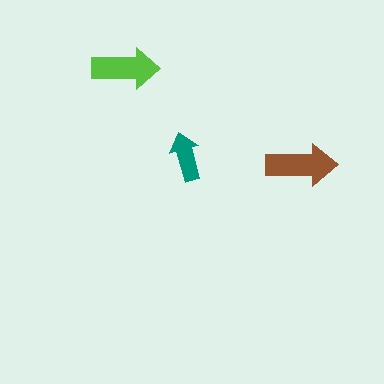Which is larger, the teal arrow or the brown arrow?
The brown one.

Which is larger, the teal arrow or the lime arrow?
The lime one.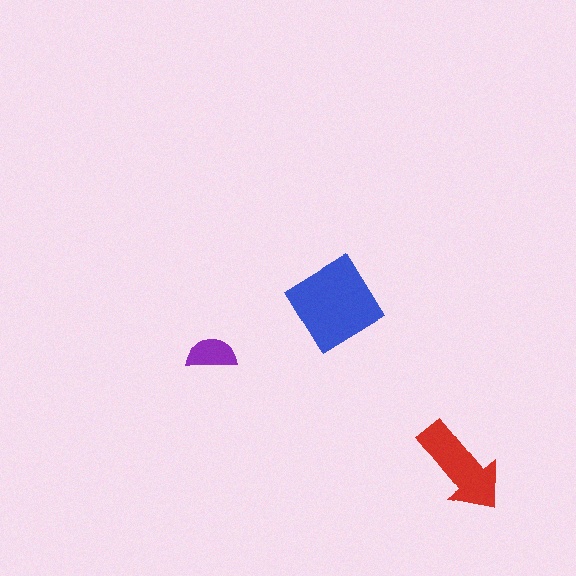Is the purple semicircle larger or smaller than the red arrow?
Smaller.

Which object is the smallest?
The purple semicircle.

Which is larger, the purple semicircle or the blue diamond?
The blue diamond.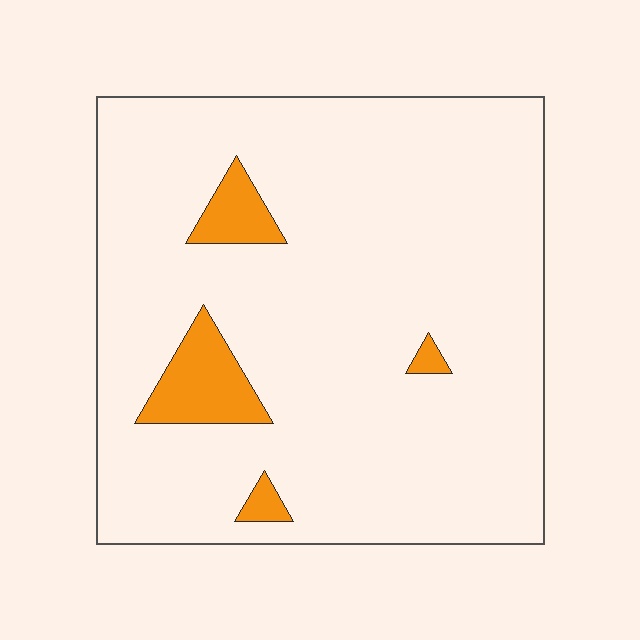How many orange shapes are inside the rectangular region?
4.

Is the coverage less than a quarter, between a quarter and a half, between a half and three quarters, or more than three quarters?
Less than a quarter.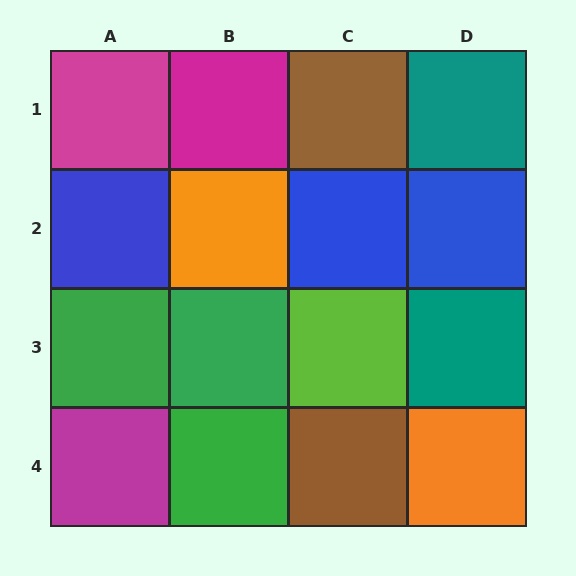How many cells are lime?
1 cell is lime.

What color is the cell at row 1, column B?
Magenta.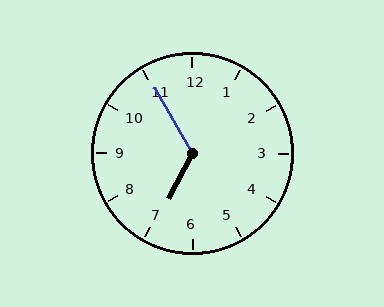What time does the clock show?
6:55.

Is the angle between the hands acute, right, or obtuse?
It is obtuse.